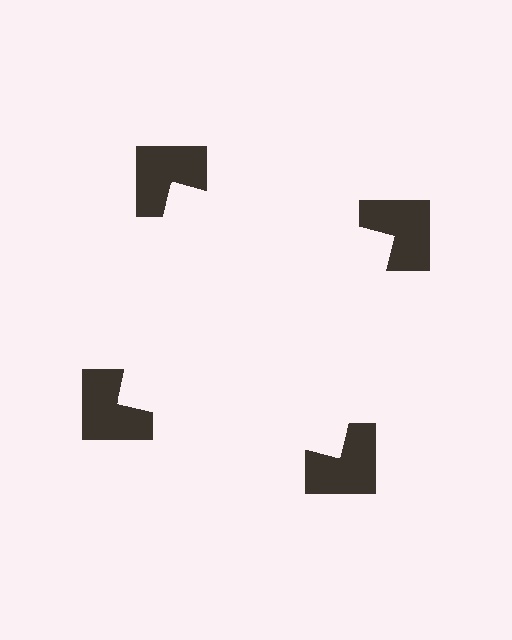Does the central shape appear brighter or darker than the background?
It typically appears slightly brighter than the background, even though no actual brightness change is drawn.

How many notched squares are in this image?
There are 4 — one at each vertex of the illusory square.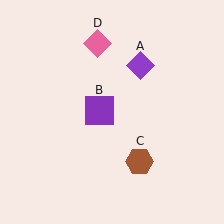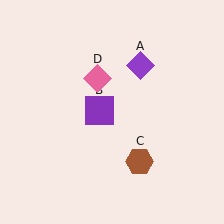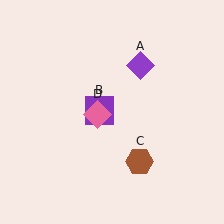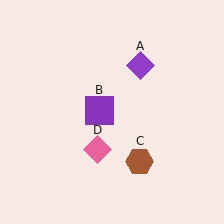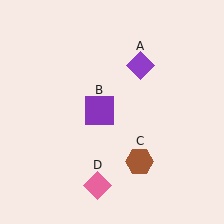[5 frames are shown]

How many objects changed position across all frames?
1 object changed position: pink diamond (object D).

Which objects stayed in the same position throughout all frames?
Purple diamond (object A) and purple square (object B) and brown hexagon (object C) remained stationary.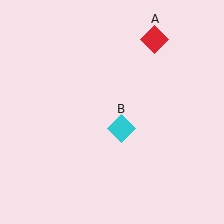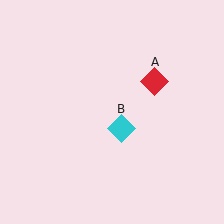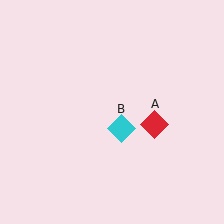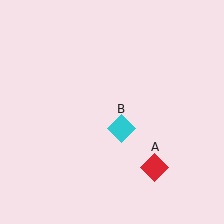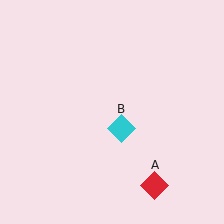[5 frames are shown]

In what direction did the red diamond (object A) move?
The red diamond (object A) moved down.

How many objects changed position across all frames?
1 object changed position: red diamond (object A).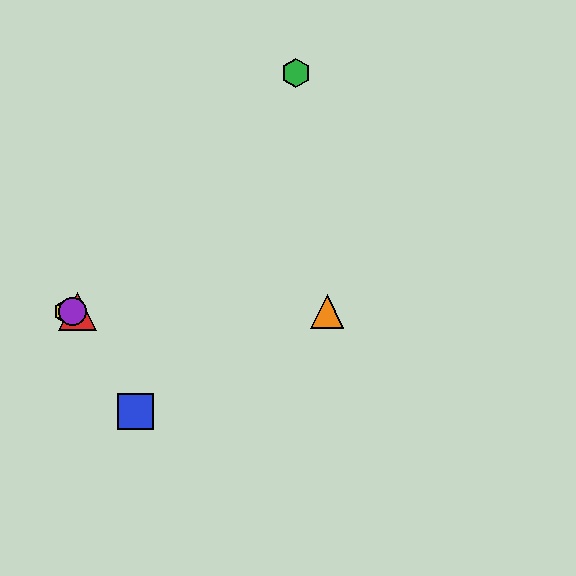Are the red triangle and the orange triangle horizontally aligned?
Yes, both are at y≈312.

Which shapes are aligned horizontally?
The red triangle, the yellow hexagon, the purple circle, the orange triangle are aligned horizontally.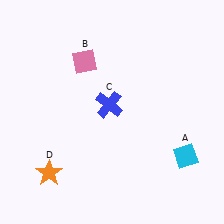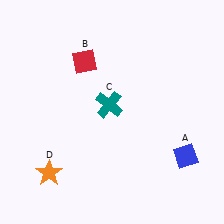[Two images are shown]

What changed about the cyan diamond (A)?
In Image 1, A is cyan. In Image 2, it changed to blue.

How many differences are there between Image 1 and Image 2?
There are 3 differences between the two images.